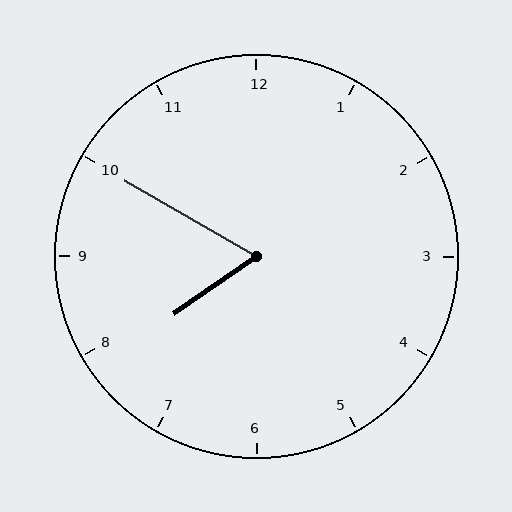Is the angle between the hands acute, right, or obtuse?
It is acute.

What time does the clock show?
7:50.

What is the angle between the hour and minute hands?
Approximately 65 degrees.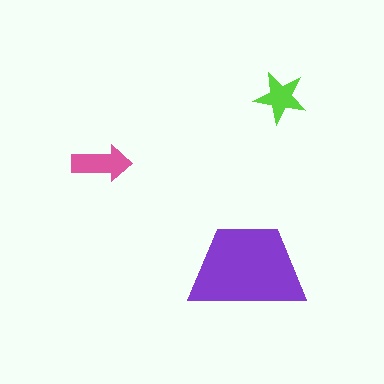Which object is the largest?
The purple trapezoid.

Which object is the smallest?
The lime star.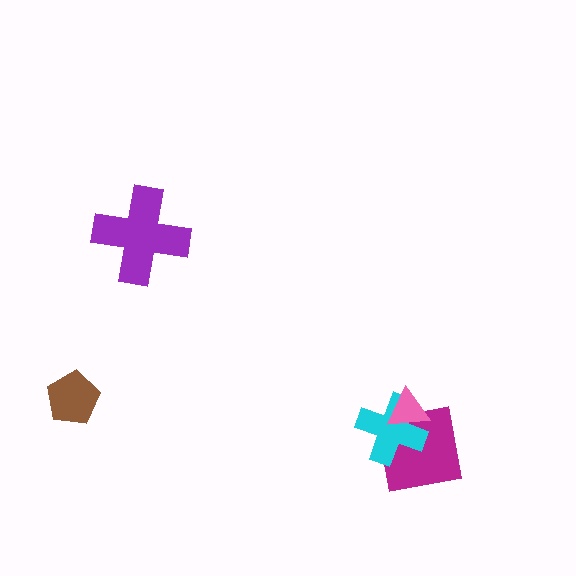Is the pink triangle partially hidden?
No, no other shape covers it.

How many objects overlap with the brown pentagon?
0 objects overlap with the brown pentagon.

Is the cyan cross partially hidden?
Yes, it is partially covered by another shape.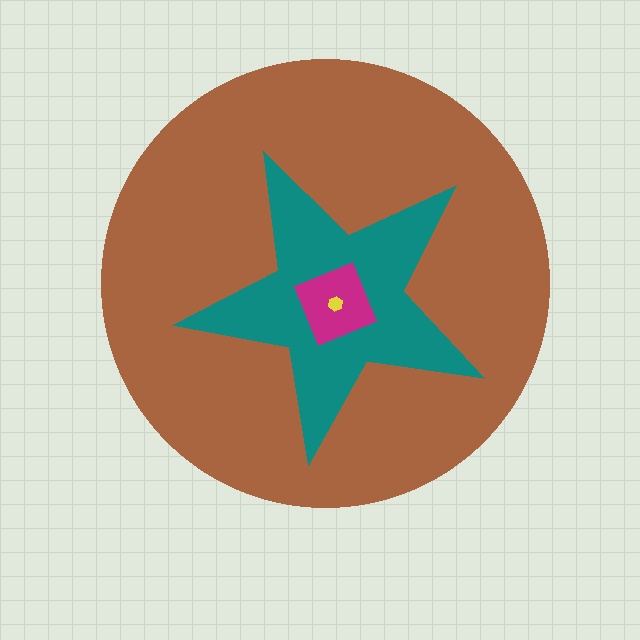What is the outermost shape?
The brown circle.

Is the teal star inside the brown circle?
Yes.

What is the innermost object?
The yellow hexagon.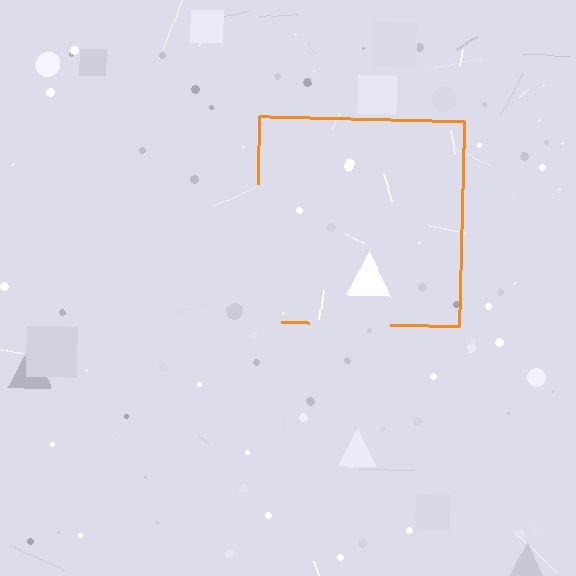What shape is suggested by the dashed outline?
The dashed outline suggests a square.